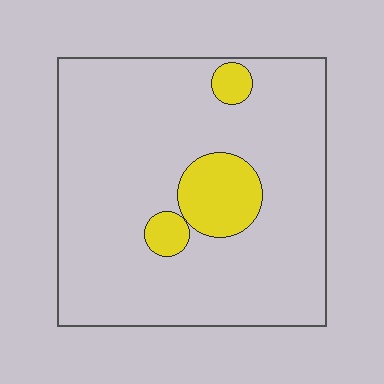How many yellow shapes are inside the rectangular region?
3.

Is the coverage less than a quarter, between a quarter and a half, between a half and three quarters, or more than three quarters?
Less than a quarter.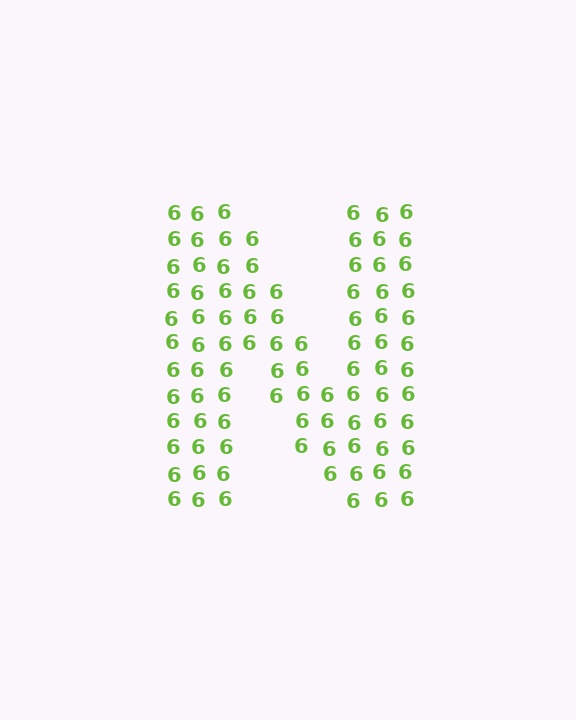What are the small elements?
The small elements are digit 6's.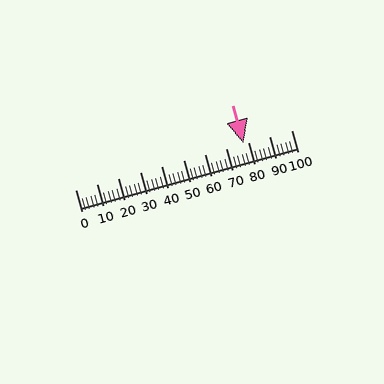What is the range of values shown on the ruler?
The ruler shows values from 0 to 100.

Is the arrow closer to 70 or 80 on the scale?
The arrow is closer to 80.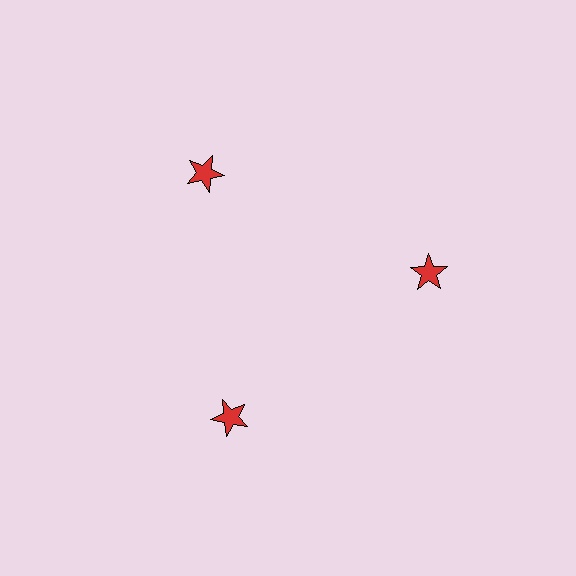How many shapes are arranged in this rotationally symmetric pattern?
There are 3 shapes, arranged in 3 groups of 1.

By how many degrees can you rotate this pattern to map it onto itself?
The pattern maps onto itself every 120 degrees of rotation.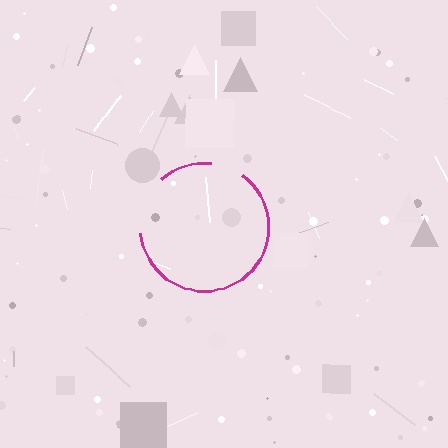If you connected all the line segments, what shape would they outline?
They would outline a circle.